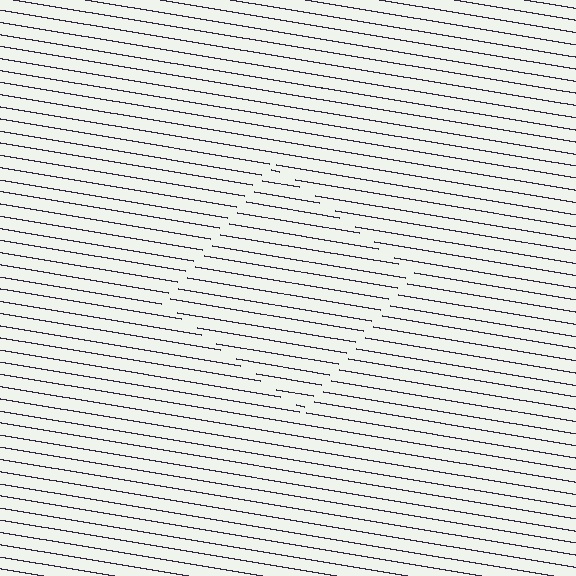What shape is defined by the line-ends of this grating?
An illusory square. The interior of the shape contains the same grating, shifted by half a period — the contour is defined by the phase discontinuity where line-ends from the inner and outer gratings abut.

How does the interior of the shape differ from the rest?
The interior of the shape contains the same grating, shifted by half a period — the contour is defined by the phase discontinuity where line-ends from the inner and outer gratings abut.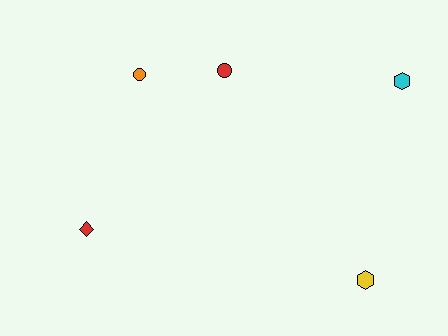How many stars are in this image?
There are no stars.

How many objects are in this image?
There are 5 objects.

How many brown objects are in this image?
There are no brown objects.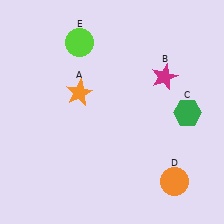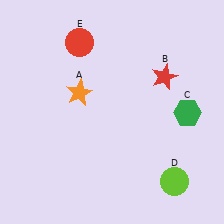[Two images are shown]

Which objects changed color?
B changed from magenta to red. D changed from orange to lime. E changed from lime to red.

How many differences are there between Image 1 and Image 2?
There are 3 differences between the two images.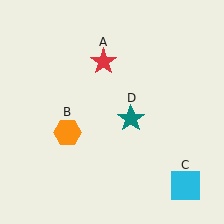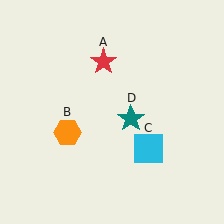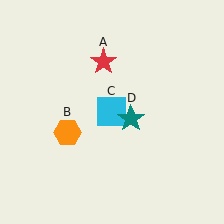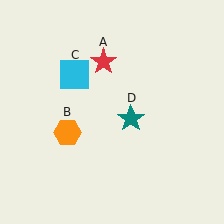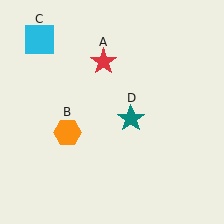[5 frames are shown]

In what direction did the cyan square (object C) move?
The cyan square (object C) moved up and to the left.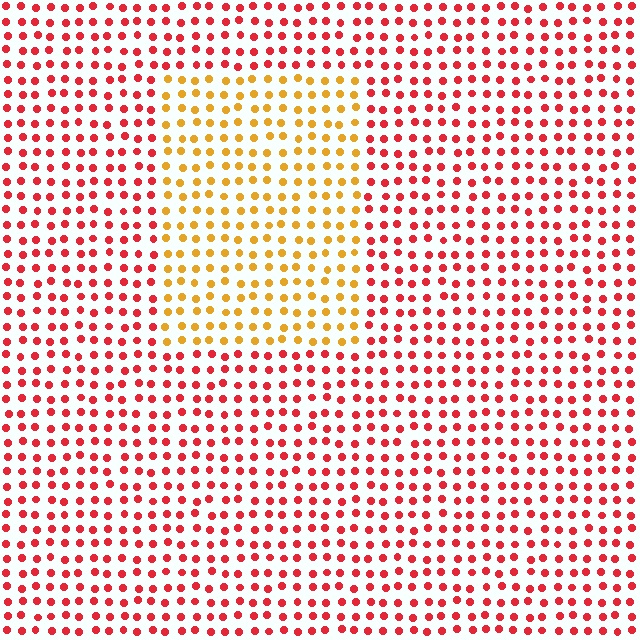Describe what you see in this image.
The image is filled with small red elements in a uniform arrangement. A rectangle-shaped region is visible where the elements are tinted to a slightly different hue, forming a subtle color boundary.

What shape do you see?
I see a rectangle.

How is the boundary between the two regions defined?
The boundary is defined purely by a slight shift in hue (about 46 degrees). Spacing, size, and orientation are identical on both sides.